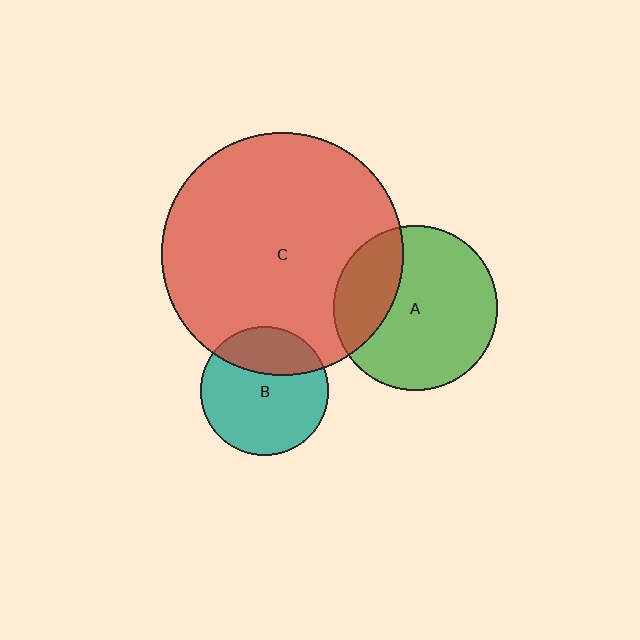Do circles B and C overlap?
Yes.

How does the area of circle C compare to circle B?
Approximately 3.6 times.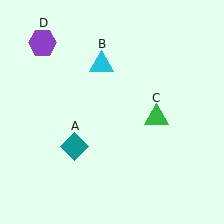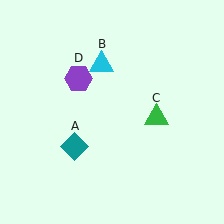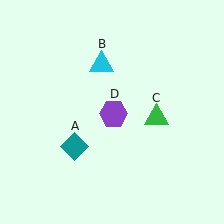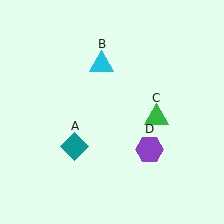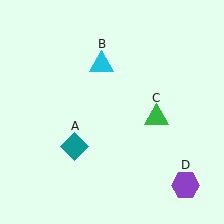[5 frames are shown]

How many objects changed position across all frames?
1 object changed position: purple hexagon (object D).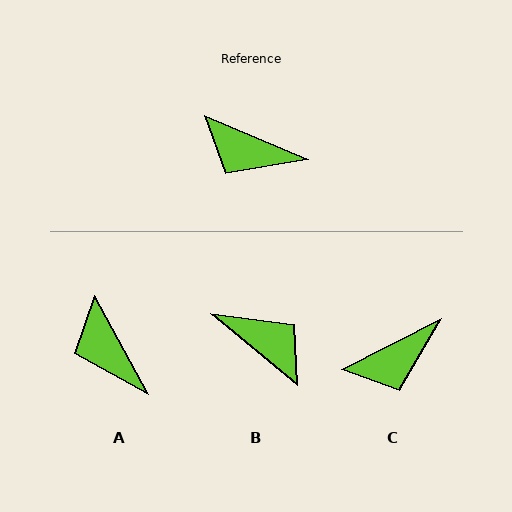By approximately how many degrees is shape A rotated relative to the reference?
Approximately 38 degrees clockwise.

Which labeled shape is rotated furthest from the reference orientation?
B, about 164 degrees away.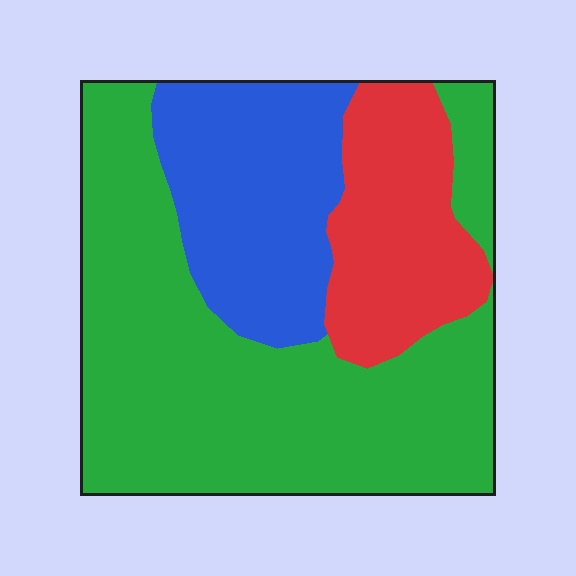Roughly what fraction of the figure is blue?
Blue covers around 25% of the figure.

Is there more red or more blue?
Blue.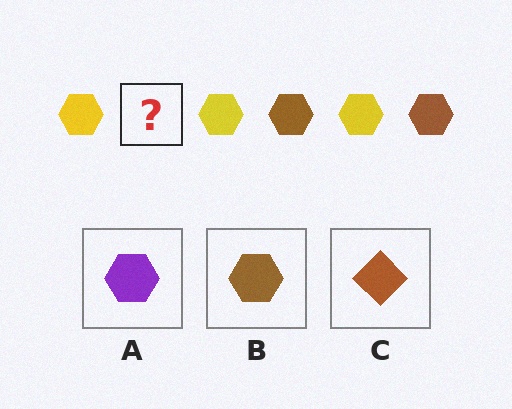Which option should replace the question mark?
Option B.